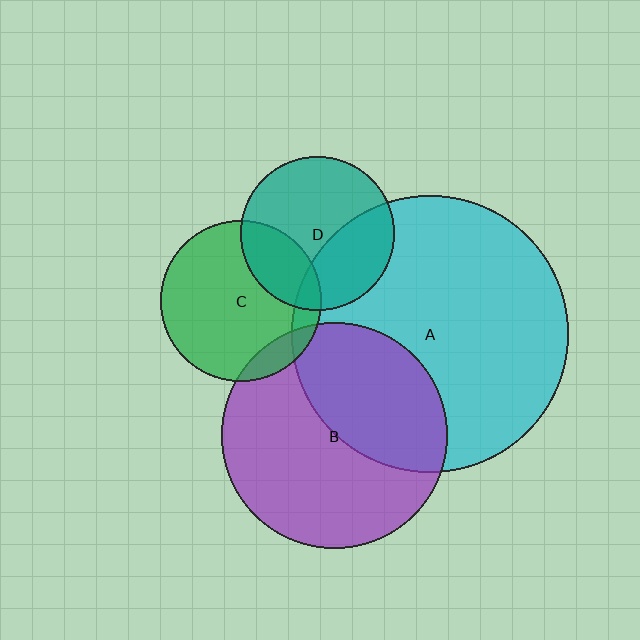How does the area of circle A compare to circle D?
Approximately 3.2 times.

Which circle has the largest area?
Circle A (cyan).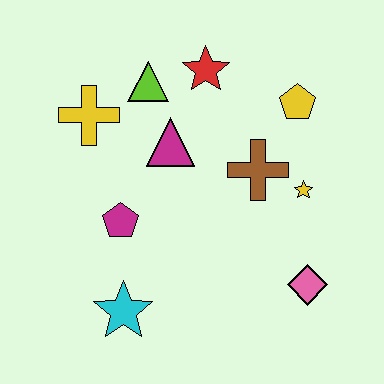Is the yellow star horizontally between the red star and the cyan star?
No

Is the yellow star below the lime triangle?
Yes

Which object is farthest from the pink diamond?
The yellow cross is farthest from the pink diamond.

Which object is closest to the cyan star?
The magenta pentagon is closest to the cyan star.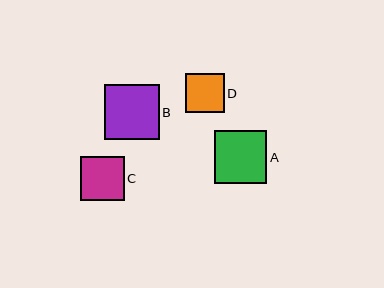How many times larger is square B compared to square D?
Square B is approximately 1.4 times the size of square D.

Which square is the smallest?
Square D is the smallest with a size of approximately 39 pixels.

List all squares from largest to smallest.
From largest to smallest: B, A, C, D.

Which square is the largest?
Square B is the largest with a size of approximately 55 pixels.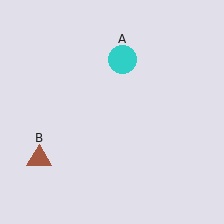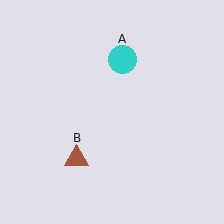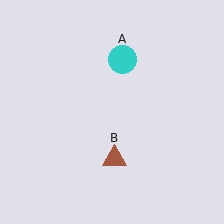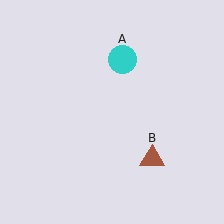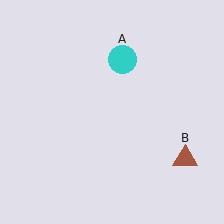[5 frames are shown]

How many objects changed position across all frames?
1 object changed position: brown triangle (object B).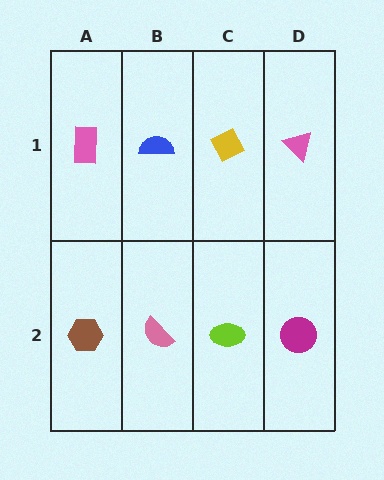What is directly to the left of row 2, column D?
A lime ellipse.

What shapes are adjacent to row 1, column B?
A pink semicircle (row 2, column B), a pink rectangle (row 1, column A), a yellow diamond (row 1, column C).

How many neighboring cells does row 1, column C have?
3.